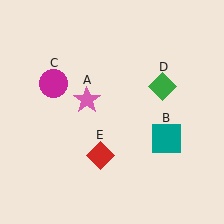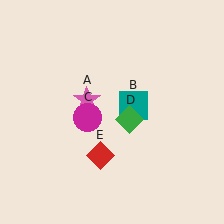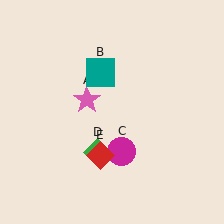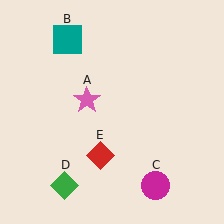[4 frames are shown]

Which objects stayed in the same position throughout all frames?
Pink star (object A) and red diamond (object E) remained stationary.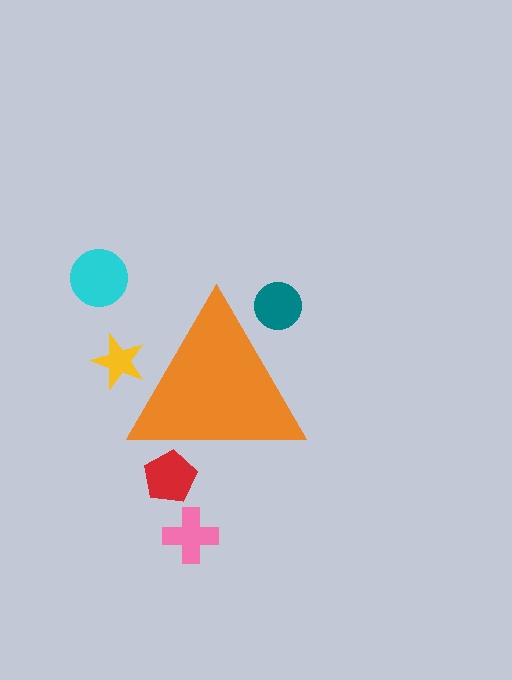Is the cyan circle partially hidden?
No, the cyan circle is fully visible.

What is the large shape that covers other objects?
An orange triangle.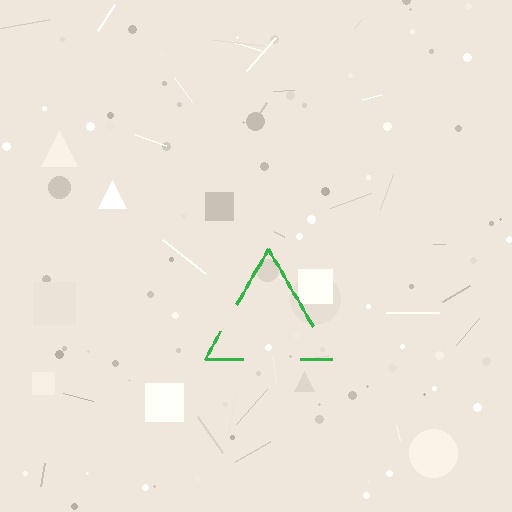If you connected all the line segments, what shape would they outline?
They would outline a triangle.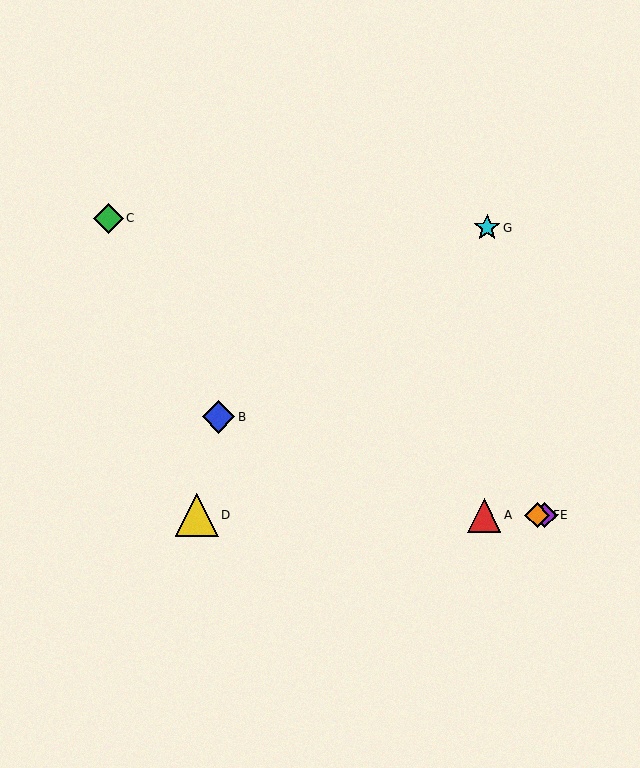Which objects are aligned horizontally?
Objects A, D, E, F are aligned horizontally.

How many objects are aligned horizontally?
4 objects (A, D, E, F) are aligned horizontally.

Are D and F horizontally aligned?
Yes, both are at y≈515.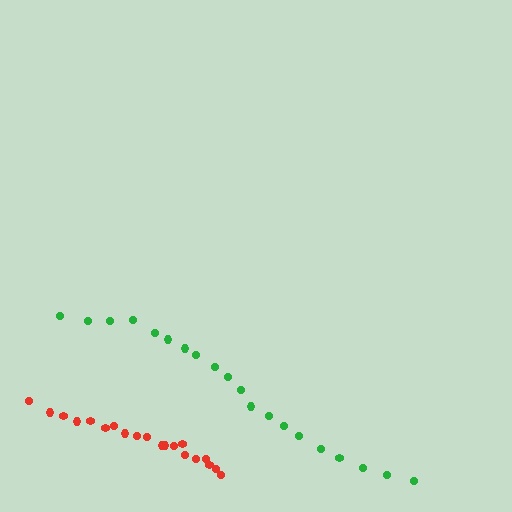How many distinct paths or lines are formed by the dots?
There are 2 distinct paths.